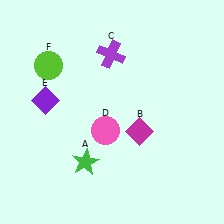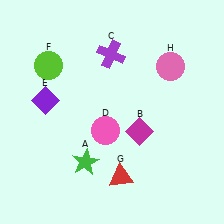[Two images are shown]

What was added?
A red triangle (G), a pink circle (H) were added in Image 2.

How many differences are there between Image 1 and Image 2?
There are 2 differences between the two images.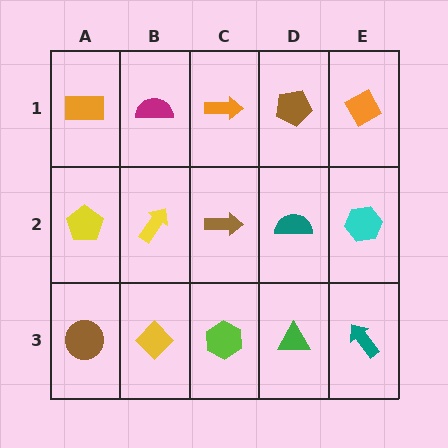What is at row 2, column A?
A yellow pentagon.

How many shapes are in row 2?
5 shapes.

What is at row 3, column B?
A yellow diamond.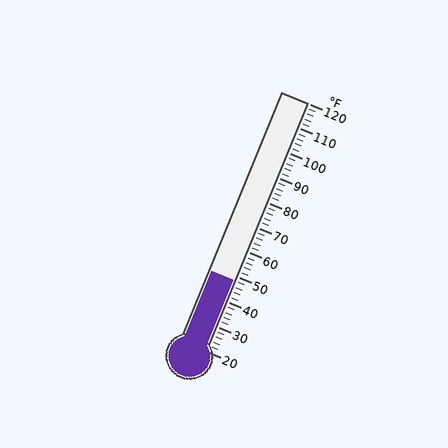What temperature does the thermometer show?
The thermometer shows approximately 48°F.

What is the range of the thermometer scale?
The thermometer scale ranges from 20°F to 120°F.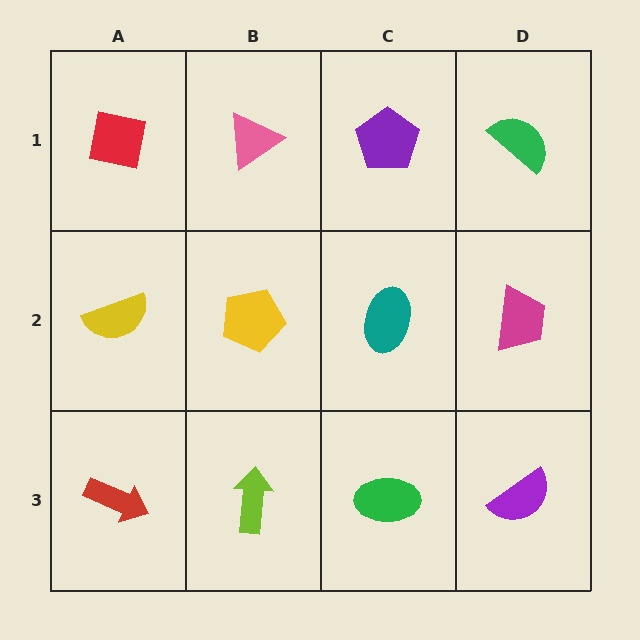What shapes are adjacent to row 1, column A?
A yellow semicircle (row 2, column A), a pink triangle (row 1, column B).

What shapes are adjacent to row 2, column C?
A purple pentagon (row 1, column C), a green ellipse (row 3, column C), a yellow pentagon (row 2, column B), a magenta trapezoid (row 2, column D).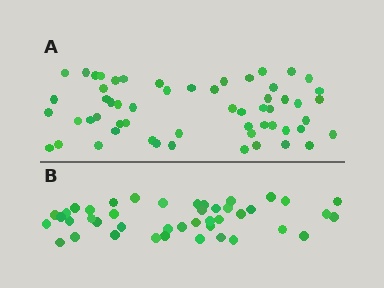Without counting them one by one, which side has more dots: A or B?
Region A (the top region) has more dots.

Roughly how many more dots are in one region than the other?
Region A has approximately 15 more dots than region B.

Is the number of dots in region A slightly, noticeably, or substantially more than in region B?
Region A has noticeably more, but not dramatically so. The ratio is roughly 1.3 to 1.